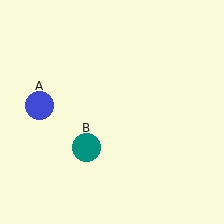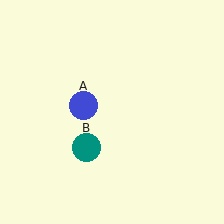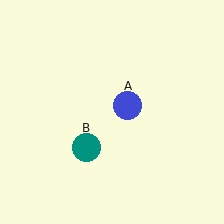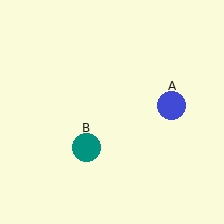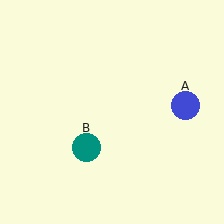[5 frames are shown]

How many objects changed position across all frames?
1 object changed position: blue circle (object A).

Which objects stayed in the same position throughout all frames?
Teal circle (object B) remained stationary.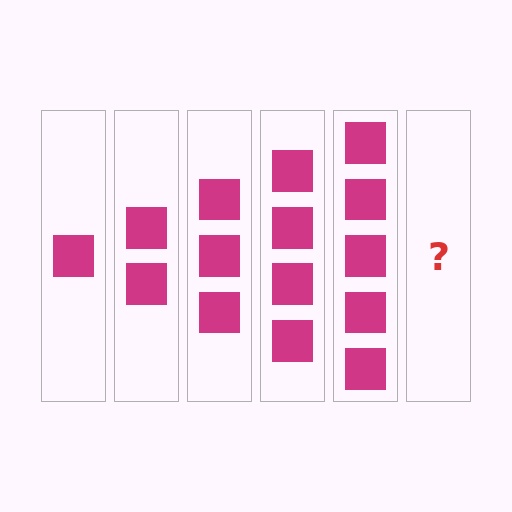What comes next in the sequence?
The next element should be 6 squares.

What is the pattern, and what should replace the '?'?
The pattern is that each step adds one more square. The '?' should be 6 squares.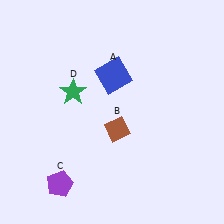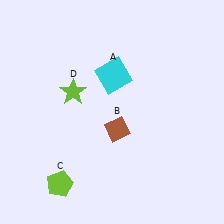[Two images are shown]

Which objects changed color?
A changed from blue to cyan. C changed from purple to lime. D changed from green to lime.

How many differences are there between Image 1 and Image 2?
There are 3 differences between the two images.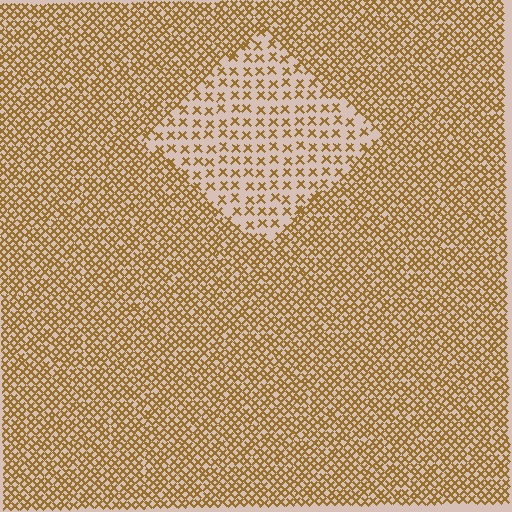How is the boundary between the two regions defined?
The boundary is defined by a change in element density (approximately 2.4x ratio). All elements are the same color, size, and shape.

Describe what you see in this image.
The image contains small brown elements arranged at two different densities. A diamond-shaped region is visible where the elements are less densely packed than the surrounding area.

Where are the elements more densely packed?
The elements are more densely packed outside the diamond boundary.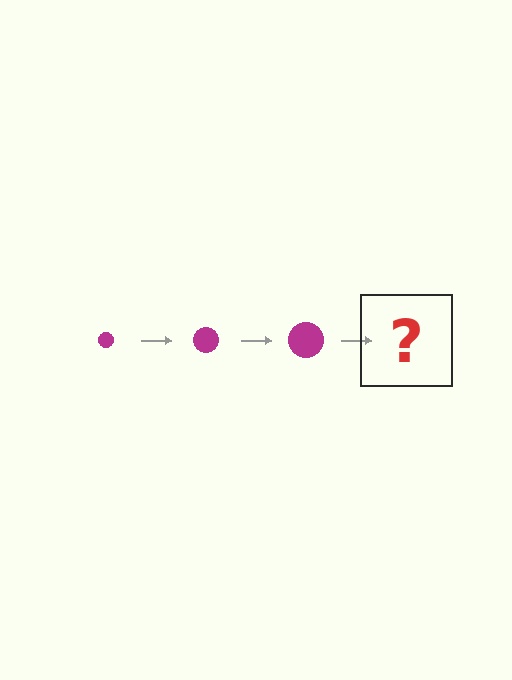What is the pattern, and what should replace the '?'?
The pattern is that the circle gets progressively larger each step. The '?' should be a magenta circle, larger than the previous one.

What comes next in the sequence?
The next element should be a magenta circle, larger than the previous one.